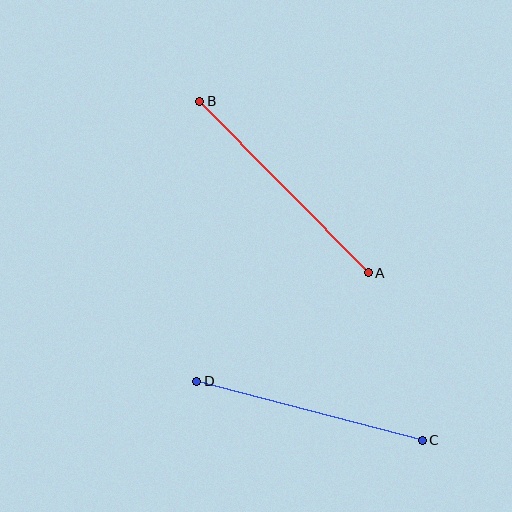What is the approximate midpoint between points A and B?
The midpoint is at approximately (284, 187) pixels.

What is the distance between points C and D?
The distance is approximately 233 pixels.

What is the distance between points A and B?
The distance is approximately 240 pixels.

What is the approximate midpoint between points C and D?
The midpoint is at approximately (309, 411) pixels.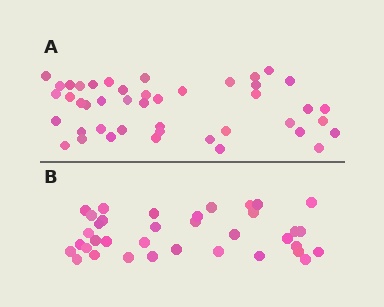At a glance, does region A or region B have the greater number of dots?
Region A (the top region) has more dots.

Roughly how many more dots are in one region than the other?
Region A has roughly 8 or so more dots than region B.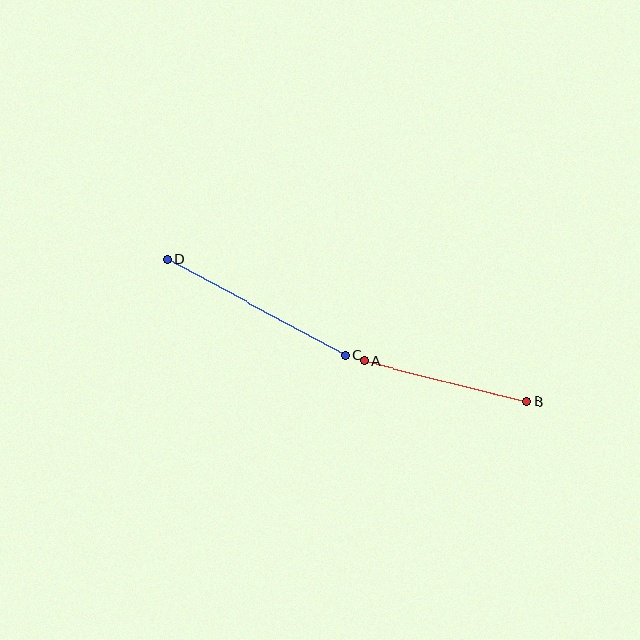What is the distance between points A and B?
The distance is approximately 168 pixels.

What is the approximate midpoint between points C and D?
The midpoint is at approximately (256, 307) pixels.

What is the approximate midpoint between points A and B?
The midpoint is at approximately (446, 381) pixels.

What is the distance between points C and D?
The distance is approximately 202 pixels.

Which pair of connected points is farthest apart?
Points C and D are farthest apart.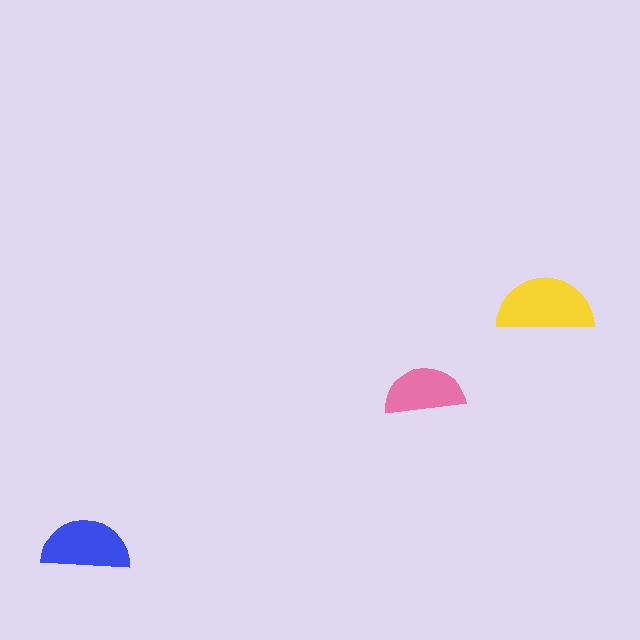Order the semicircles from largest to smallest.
the yellow one, the blue one, the pink one.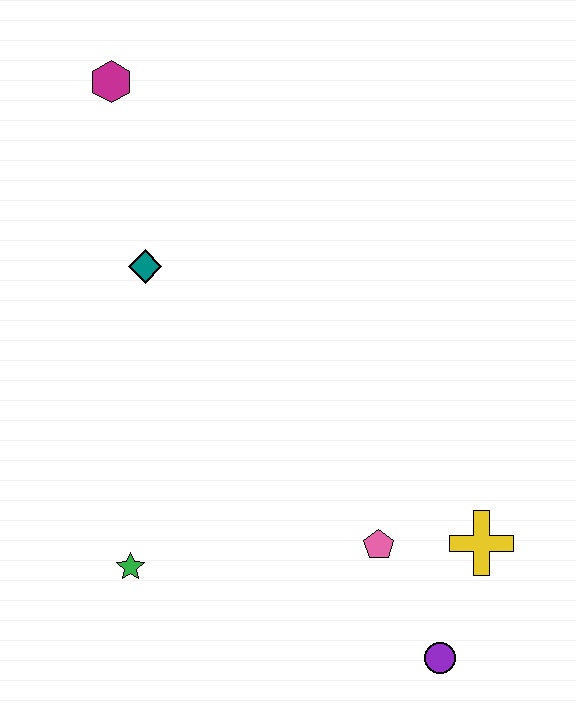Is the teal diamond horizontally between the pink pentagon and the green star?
Yes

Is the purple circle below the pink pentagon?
Yes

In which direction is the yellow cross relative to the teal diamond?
The yellow cross is to the right of the teal diamond.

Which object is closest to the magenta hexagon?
The teal diamond is closest to the magenta hexagon.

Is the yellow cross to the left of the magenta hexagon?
No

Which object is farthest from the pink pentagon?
The magenta hexagon is farthest from the pink pentagon.